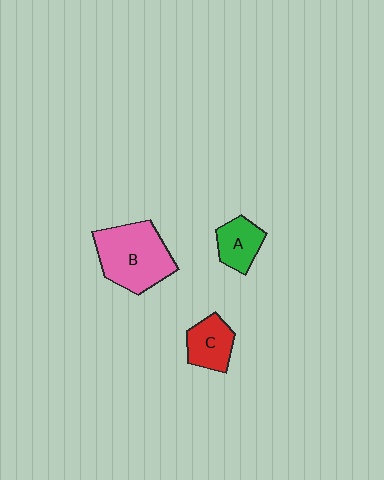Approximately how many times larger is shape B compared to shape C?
Approximately 2.0 times.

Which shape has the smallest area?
Shape A (green).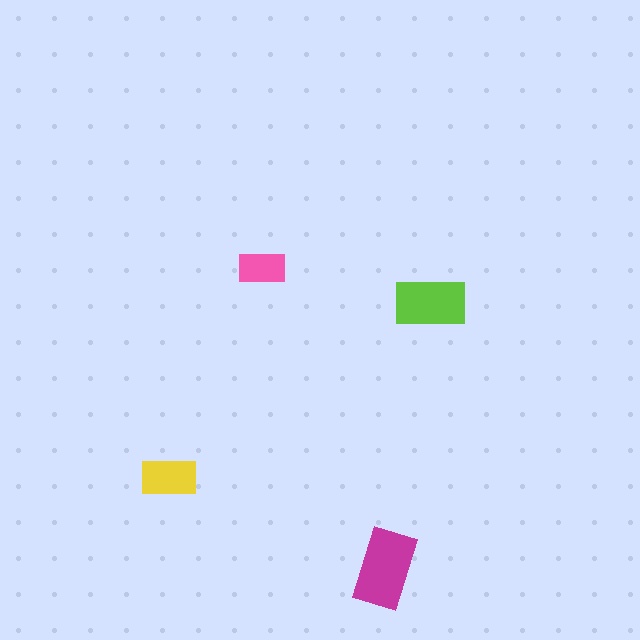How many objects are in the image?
There are 4 objects in the image.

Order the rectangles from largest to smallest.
the magenta one, the lime one, the yellow one, the pink one.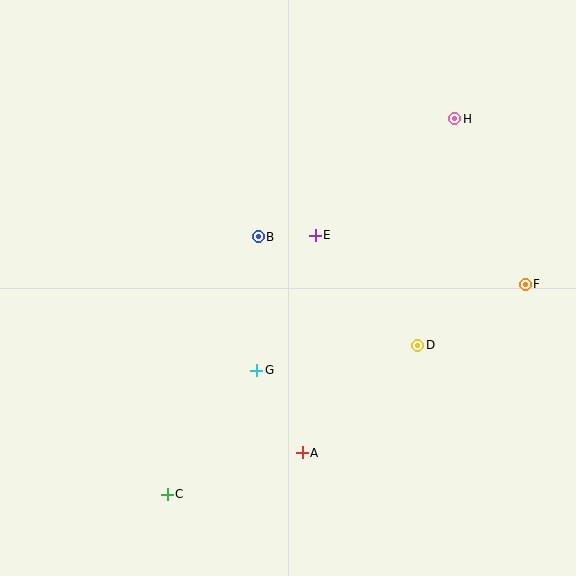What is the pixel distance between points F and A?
The distance between F and A is 279 pixels.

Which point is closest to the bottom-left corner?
Point C is closest to the bottom-left corner.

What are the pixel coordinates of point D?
Point D is at (418, 345).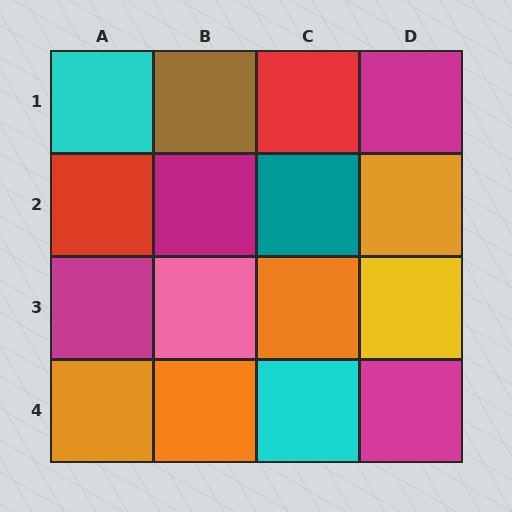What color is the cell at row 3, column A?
Magenta.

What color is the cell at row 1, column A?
Cyan.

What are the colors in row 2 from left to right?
Red, magenta, teal, orange.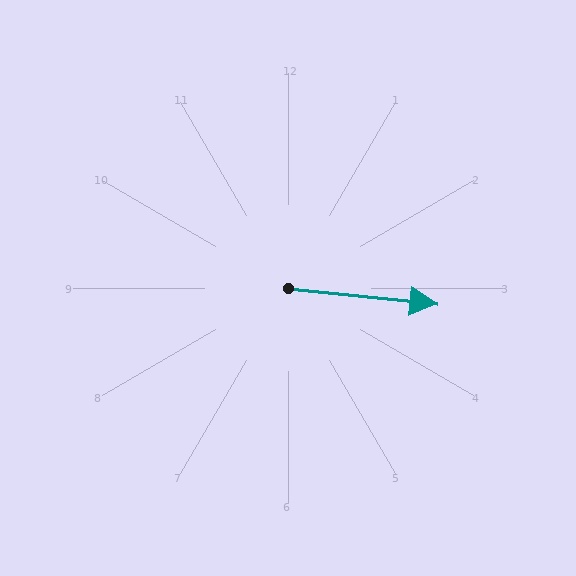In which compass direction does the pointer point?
East.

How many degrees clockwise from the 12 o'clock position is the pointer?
Approximately 96 degrees.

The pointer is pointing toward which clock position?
Roughly 3 o'clock.